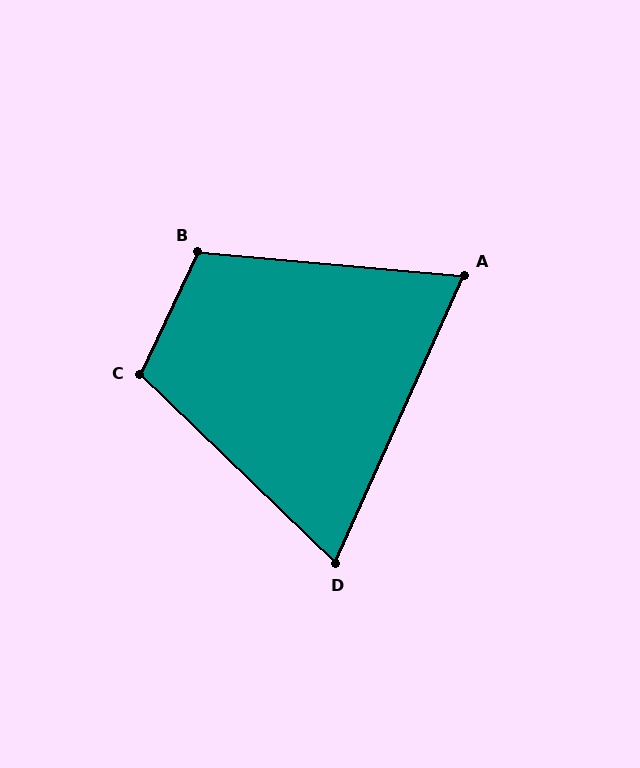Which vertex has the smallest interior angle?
D, at approximately 70 degrees.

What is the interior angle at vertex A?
Approximately 71 degrees (acute).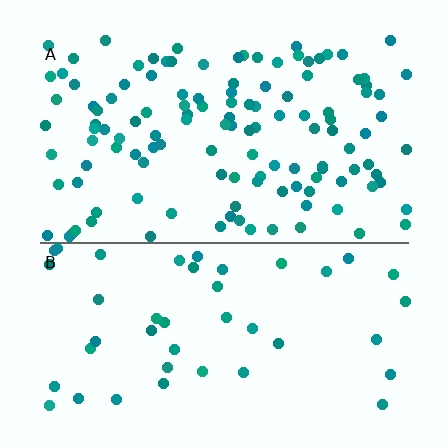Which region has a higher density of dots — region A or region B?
A (the top).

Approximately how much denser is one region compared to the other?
Approximately 2.8× — region A over region B.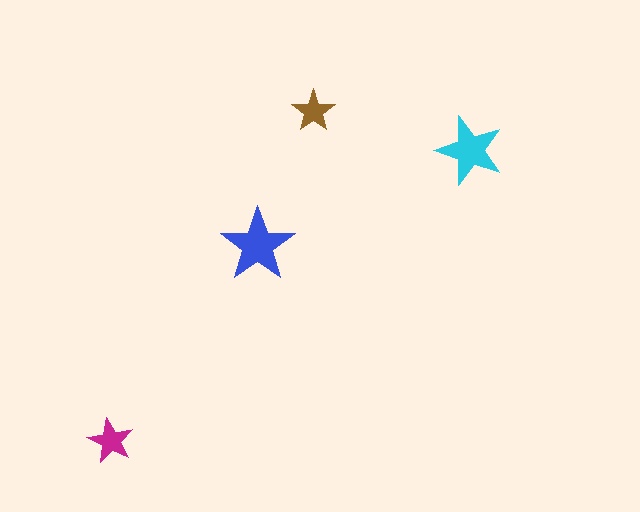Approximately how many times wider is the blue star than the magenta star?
About 1.5 times wider.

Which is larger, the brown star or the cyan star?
The cyan one.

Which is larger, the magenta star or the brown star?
The magenta one.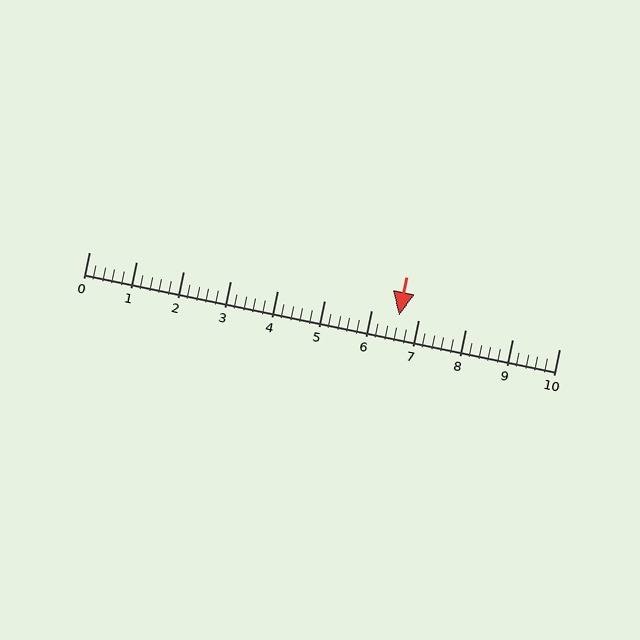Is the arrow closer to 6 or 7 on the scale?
The arrow is closer to 7.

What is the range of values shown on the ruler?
The ruler shows values from 0 to 10.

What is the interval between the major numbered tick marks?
The major tick marks are spaced 1 units apart.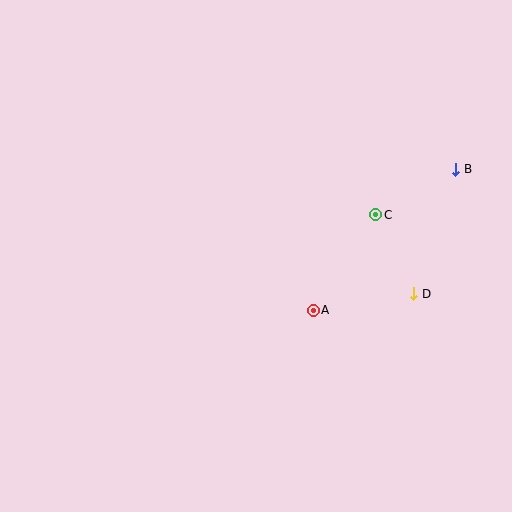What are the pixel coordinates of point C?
Point C is at (376, 215).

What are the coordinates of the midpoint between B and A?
The midpoint between B and A is at (385, 240).